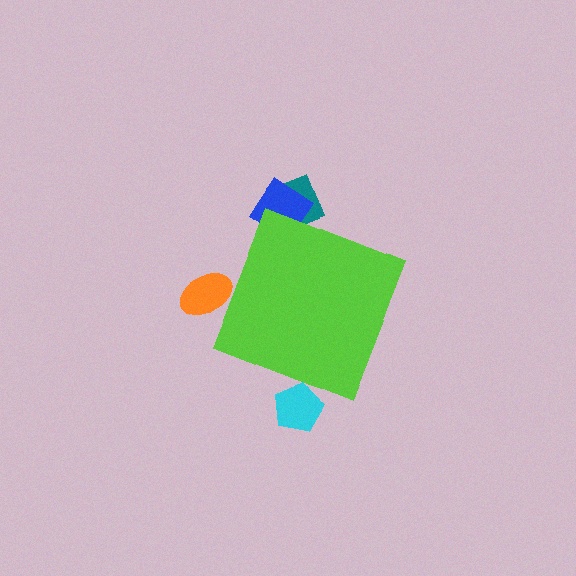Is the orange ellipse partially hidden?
Yes, the orange ellipse is partially hidden behind the lime diamond.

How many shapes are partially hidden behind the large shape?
4 shapes are partially hidden.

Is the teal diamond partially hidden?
Yes, the teal diamond is partially hidden behind the lime diamond.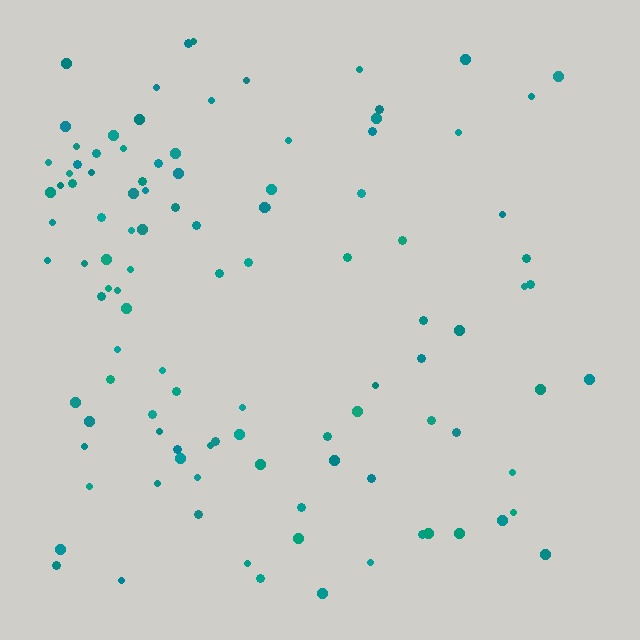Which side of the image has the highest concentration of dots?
The left.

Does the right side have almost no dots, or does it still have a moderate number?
Still a moderate number, just noticeably fewer than the left.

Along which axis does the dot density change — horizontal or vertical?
Horizontal.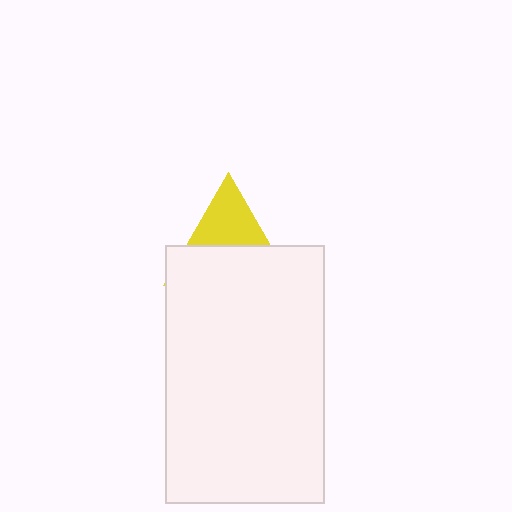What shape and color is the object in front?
The object in front is a white rectangle.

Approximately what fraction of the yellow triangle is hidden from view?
Roughly 58% of the yellow triangle is hidden behind the white rectangle.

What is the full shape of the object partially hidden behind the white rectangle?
The partially hidden object is a yellow triangle.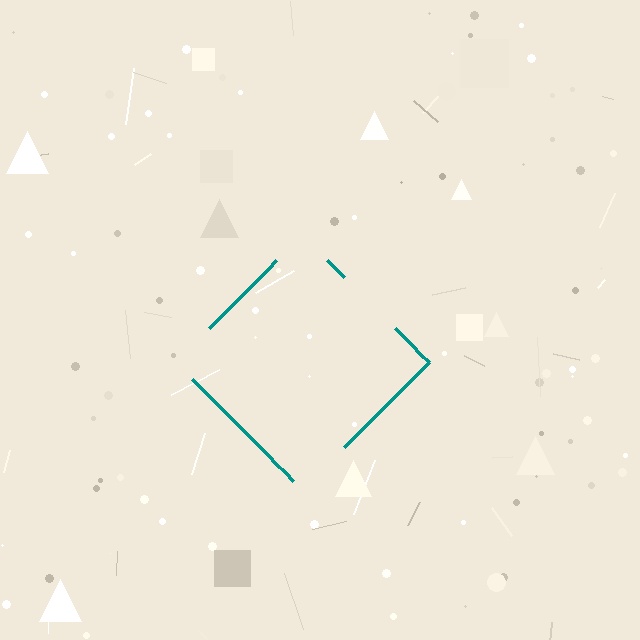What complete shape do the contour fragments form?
The contour fragments form a diamond.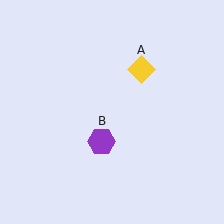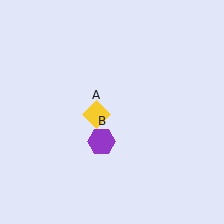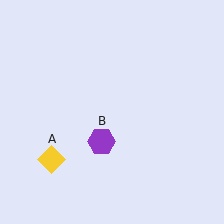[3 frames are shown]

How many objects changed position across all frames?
1 object changed position: yellow diamond (object A).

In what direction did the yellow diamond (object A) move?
The yellow diamond (object A) moved down and to the left.